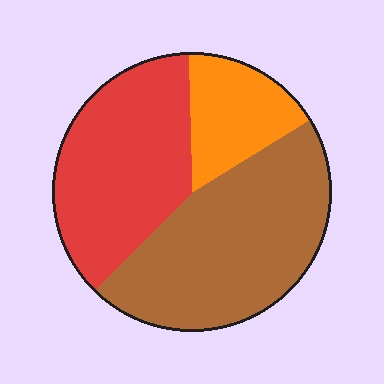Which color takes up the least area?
Orange, at roughly 15%.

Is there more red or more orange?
Red.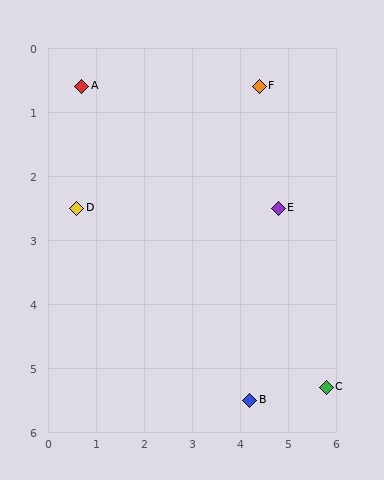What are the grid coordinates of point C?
Point C is at approximately (5.8, 5.3).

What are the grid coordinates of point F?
Point F is at approximately (4.4, 0.6).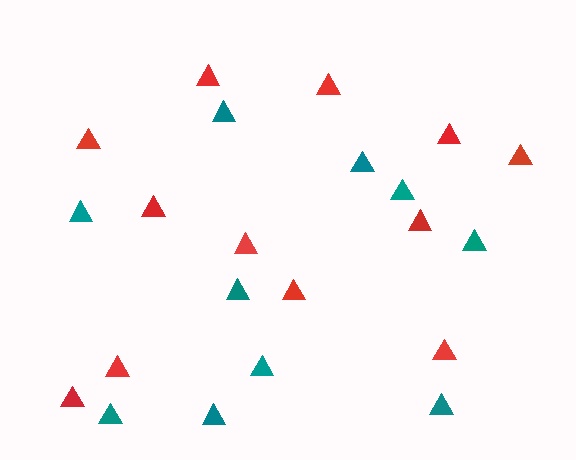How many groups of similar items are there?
There are 2 groups: one group of red triangles (12) and one group of teal triangles (10).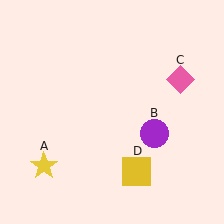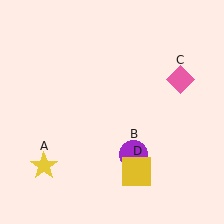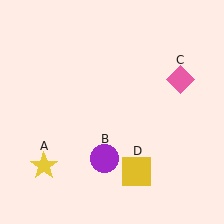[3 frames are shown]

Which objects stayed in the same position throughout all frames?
Yellow star (object A) and pink diamond (object C) and yellow square (object D) remained stationary.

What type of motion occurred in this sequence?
The purple circle (object B) rotated clockwise around the center of the scene.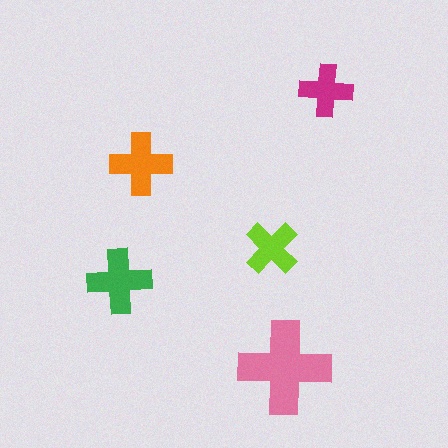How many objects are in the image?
There are 5 objects in the image.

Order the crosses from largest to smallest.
the pink one, the green one, the orange one, the lime one, the magenta one.